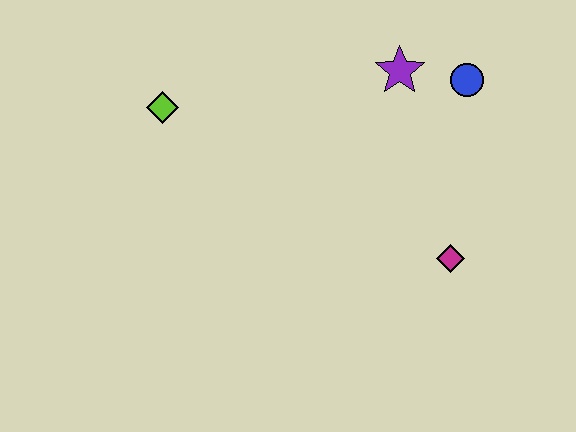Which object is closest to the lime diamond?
The purple star is closest to the lime diamond.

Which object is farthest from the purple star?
The lime diamond is farthest from the purple star.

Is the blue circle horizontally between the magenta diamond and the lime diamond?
No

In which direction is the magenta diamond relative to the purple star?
The magenta diamond is below the purple star.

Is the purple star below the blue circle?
No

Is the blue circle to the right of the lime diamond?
Yes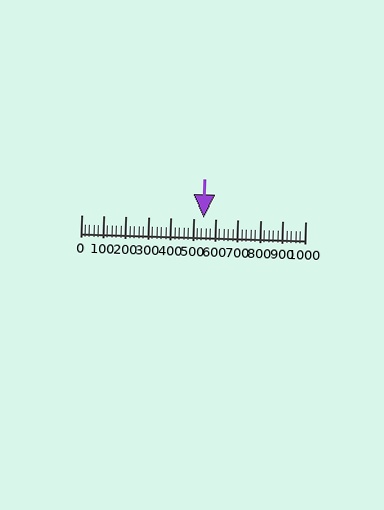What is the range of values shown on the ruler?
The ruler shows values from 0 to 1000.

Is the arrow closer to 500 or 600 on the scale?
The arrow is closer to 500.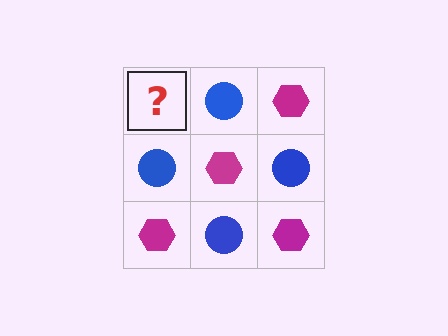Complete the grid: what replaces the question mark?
The question mark should be replaced with a magenta hexagon.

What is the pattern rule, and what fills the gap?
The rule is that it alternates magenta hexagon and blue circle in a checkerboard pattern. The gap should be filled with a magenta hexagon.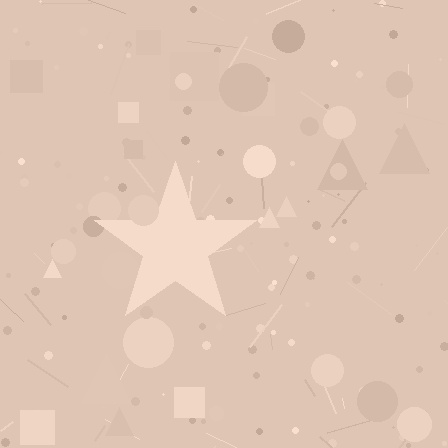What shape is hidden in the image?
A star is hidden in the image.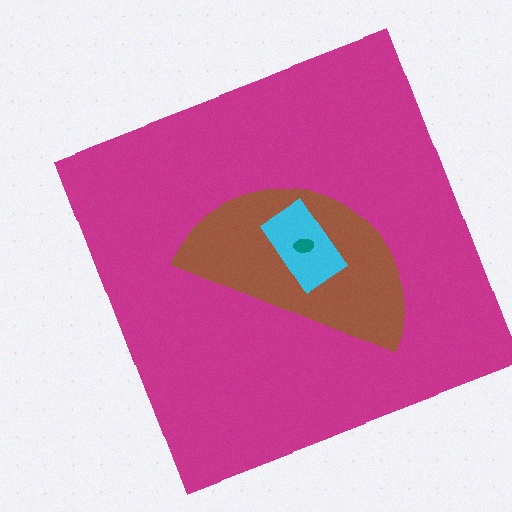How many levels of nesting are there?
4.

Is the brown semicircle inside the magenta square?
Yes.